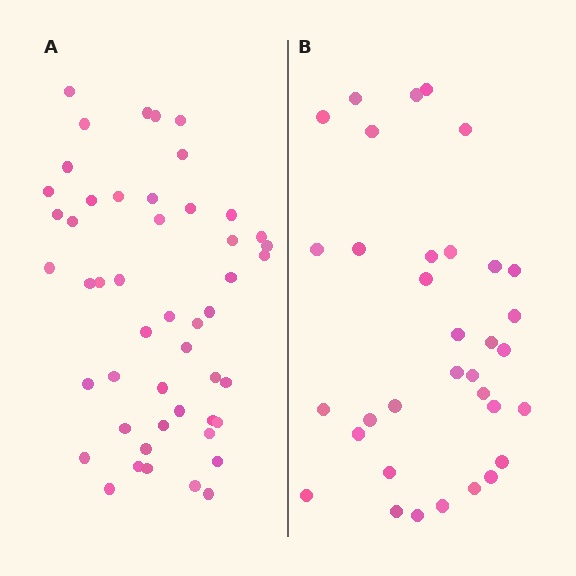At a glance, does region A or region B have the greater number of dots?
Region A (the left region) has more dots.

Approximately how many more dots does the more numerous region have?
Region A has approximately 15 more dots than region B.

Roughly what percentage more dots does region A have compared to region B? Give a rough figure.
About 45% more.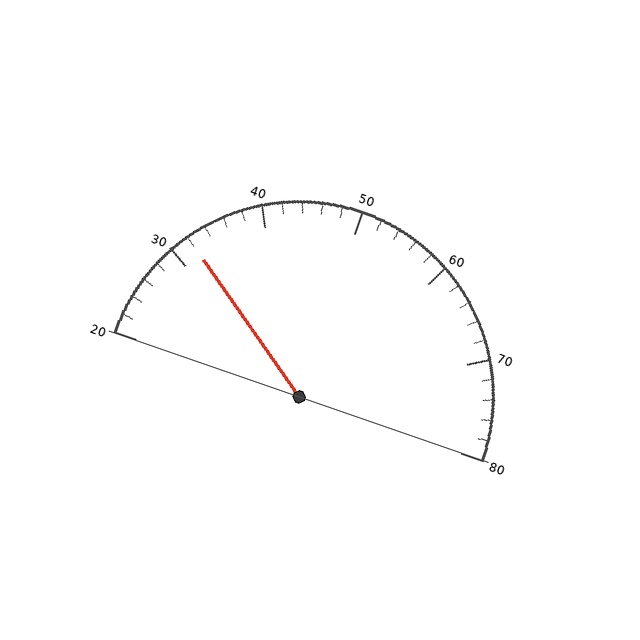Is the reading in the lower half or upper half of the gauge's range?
The reading is in the lower half of the range (20 to 80).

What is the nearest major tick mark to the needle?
The nearest major tick mark is 30.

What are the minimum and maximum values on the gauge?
The gauge ranges from 20 to 80.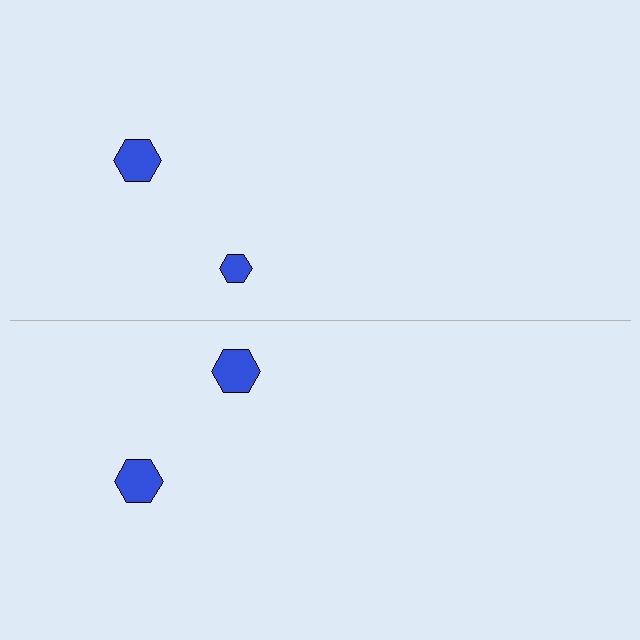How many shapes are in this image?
There are 4 shapes in this image.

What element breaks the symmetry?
The blue hexagon on the bottom side has a different size than its mirror counterpart.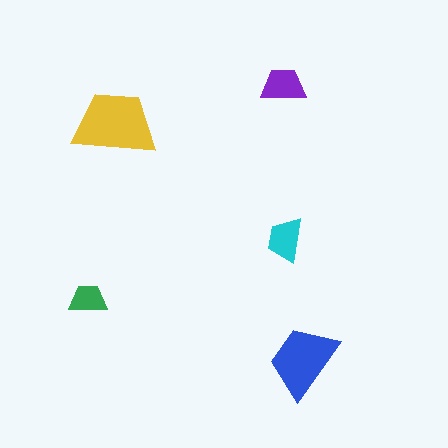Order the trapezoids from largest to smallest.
the yellow one, the blue one, the purple one, the cyan one, the green one.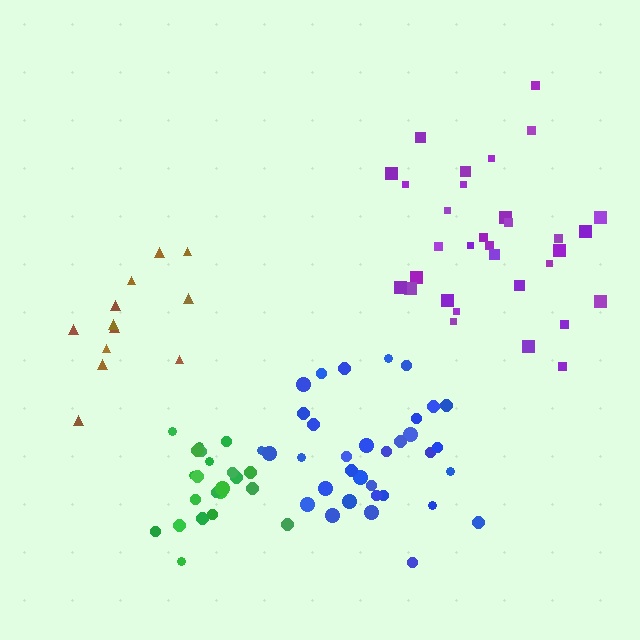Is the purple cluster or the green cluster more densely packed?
Green.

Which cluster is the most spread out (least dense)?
Brown.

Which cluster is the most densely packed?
Green.